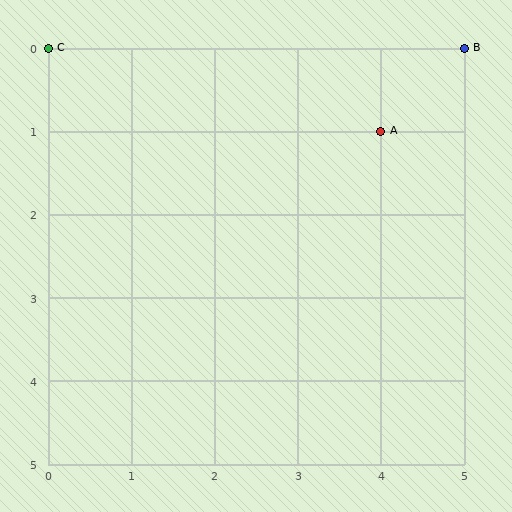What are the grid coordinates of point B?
Point B is at grid coordinates (5, 0).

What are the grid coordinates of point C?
Point C is at grid coordinates (0, 0).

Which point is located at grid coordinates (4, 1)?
Point A is at (4, 1).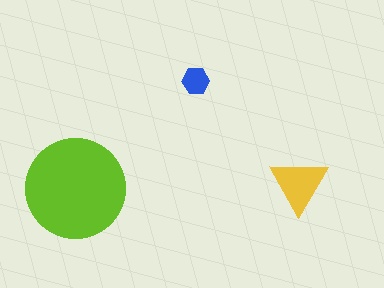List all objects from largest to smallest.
The lime circle, the yellow triangle, the blue hexagon.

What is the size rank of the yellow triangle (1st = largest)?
2nd.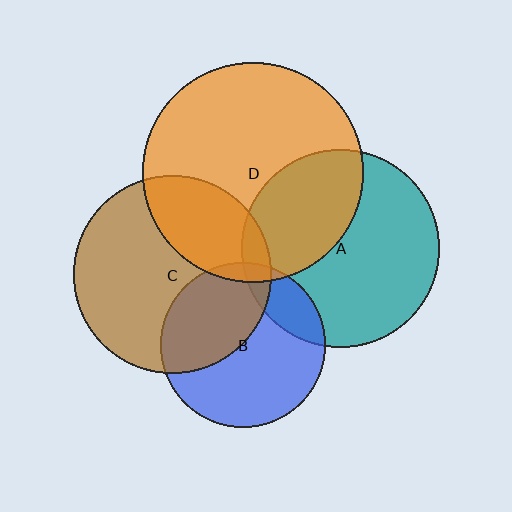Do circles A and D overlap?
Yes.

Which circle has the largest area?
Circle D (orange).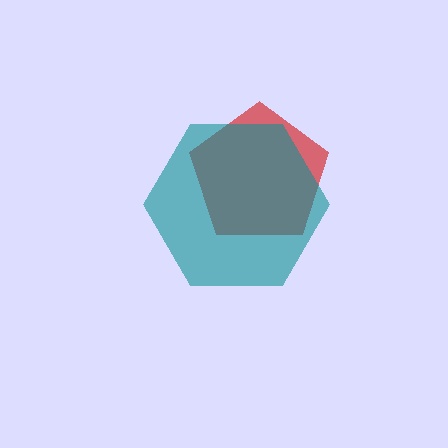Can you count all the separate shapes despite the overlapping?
Yes, there are 2 separate shapes.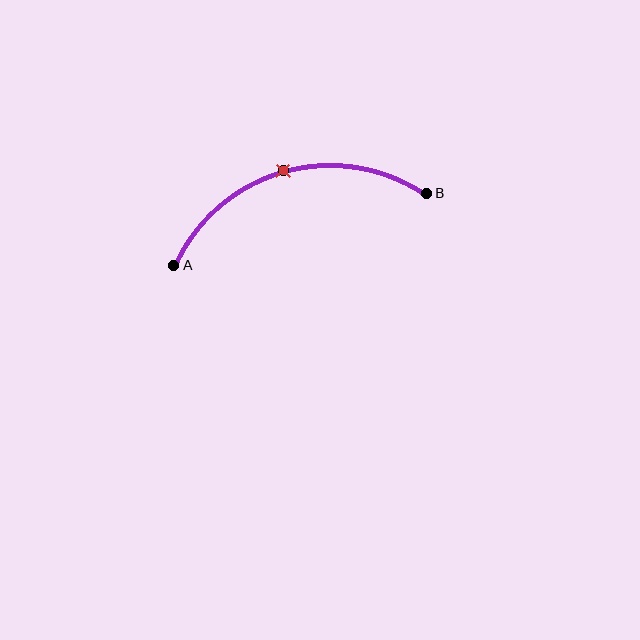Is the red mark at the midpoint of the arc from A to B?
Yes. The red mark lies on the arc at equal arc-length from both A and B — it is the arc midpoint.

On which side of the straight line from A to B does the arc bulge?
The arc bulges above the straight line connecting A and B.